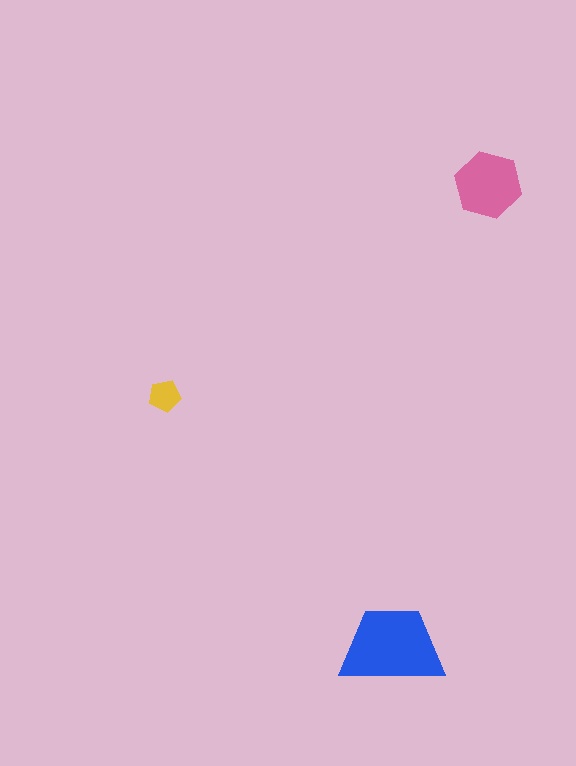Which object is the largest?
The blue trapezoid.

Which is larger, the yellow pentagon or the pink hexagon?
The pink hexagon.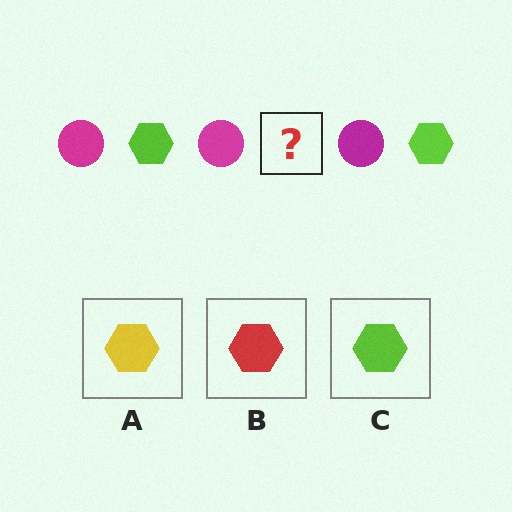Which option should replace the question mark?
Option C.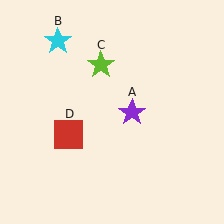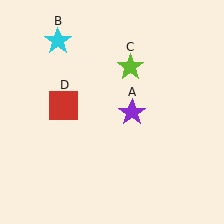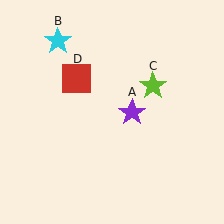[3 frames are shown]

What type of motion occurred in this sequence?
The lime star (object C), red square (object D) rotated clockwise around the center of the scene.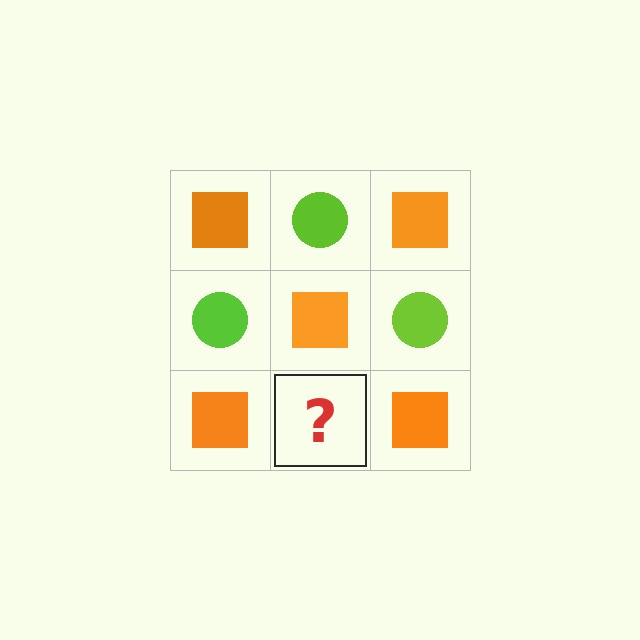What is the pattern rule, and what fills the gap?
The rule is that it alternates orange square and lime circle in a checkerboard pattern. The gap should be filled with a lime circle.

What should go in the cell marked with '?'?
The missing cell should contain a lime circle.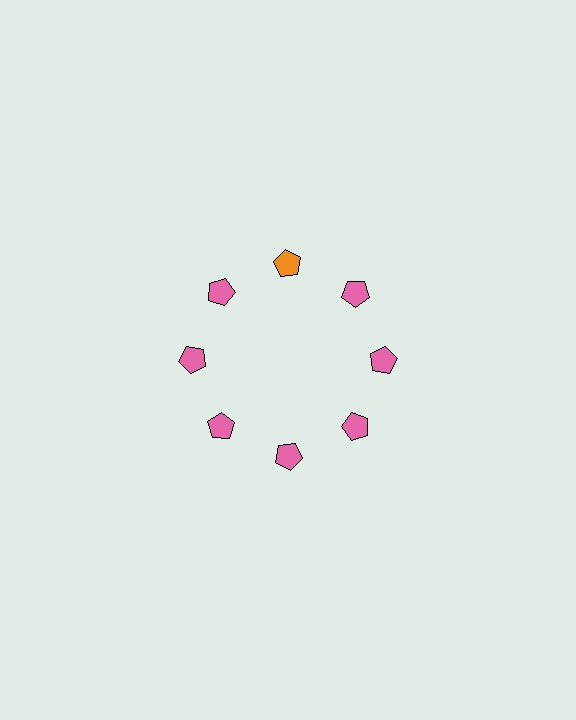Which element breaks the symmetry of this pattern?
The orange pentagon at roughly the 12 o'clock position breaks the symmetry. All other shapes are pink pentagons.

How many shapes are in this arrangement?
There are 8 shapes arranged in a ring pattern.